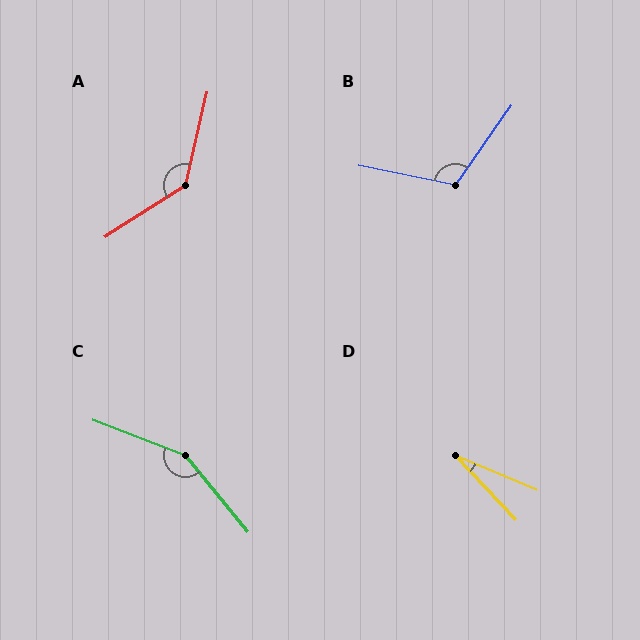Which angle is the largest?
C, at approximately 150 degrees.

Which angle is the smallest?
D, at approximately 24 degrees.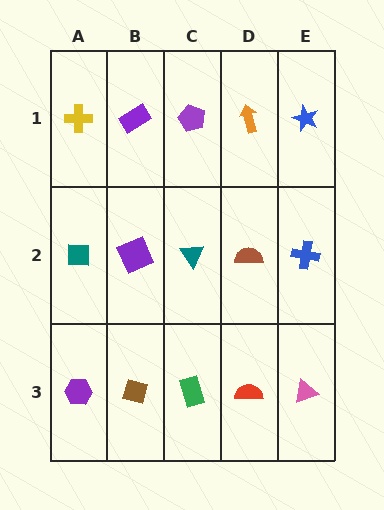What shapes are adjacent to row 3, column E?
A blue cross (row 2, column E), a red semicircle (row 3, column D).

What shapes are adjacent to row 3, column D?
A brown semicircle (row 2, column D), a green rectangle (row 3, column C), a pink triangle (row 3, column E).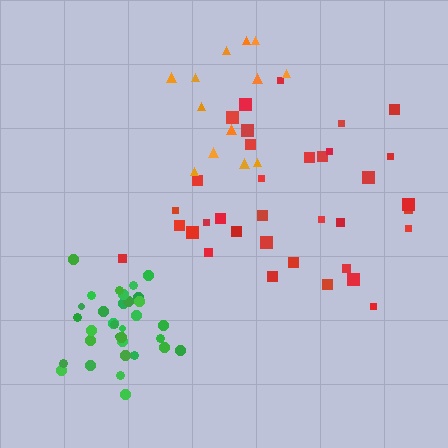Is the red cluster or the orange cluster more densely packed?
Orange.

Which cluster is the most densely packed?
Green.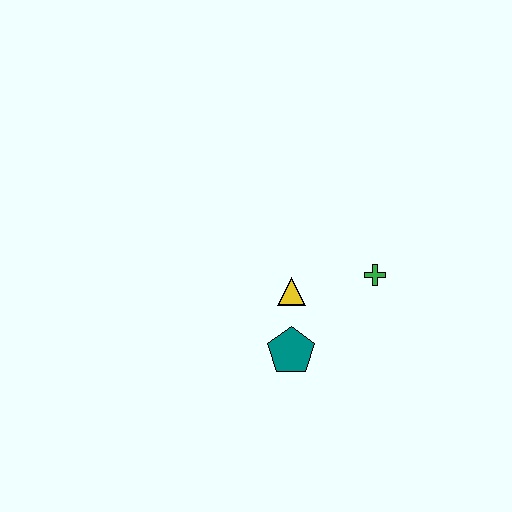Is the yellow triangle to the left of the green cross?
Yes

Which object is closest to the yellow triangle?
The teal pentagon is closest to the yellow triangle.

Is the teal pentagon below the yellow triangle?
Yes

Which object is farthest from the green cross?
The teal pentagon is farthest from the green cross.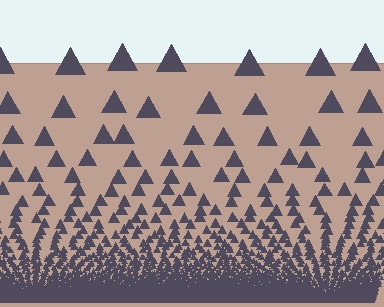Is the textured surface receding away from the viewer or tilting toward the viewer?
The surface appears to tilt toward the viewer. Texture elements get larger and sparser toward the top.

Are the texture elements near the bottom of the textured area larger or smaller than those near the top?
Smaller. The gradient is inverted — elements near the bottom are smaller and denser.